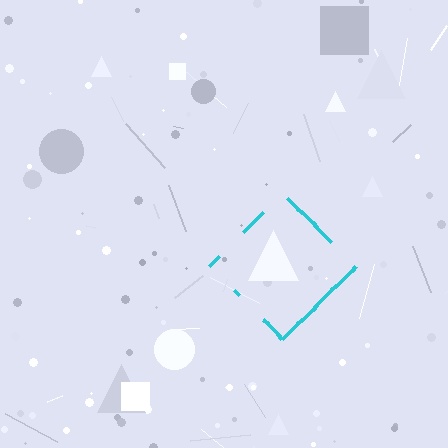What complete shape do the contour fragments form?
The contour fragments form a diamond.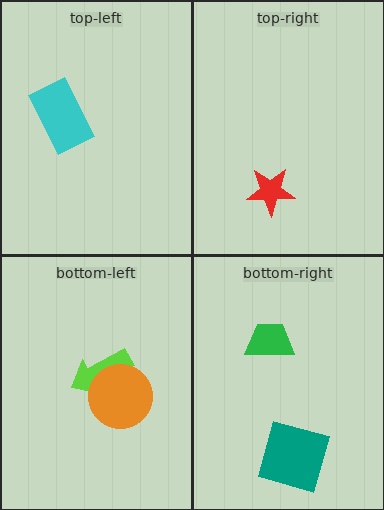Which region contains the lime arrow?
The bottom-left region.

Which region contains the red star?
The top-right region.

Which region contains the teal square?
The bottom-right region.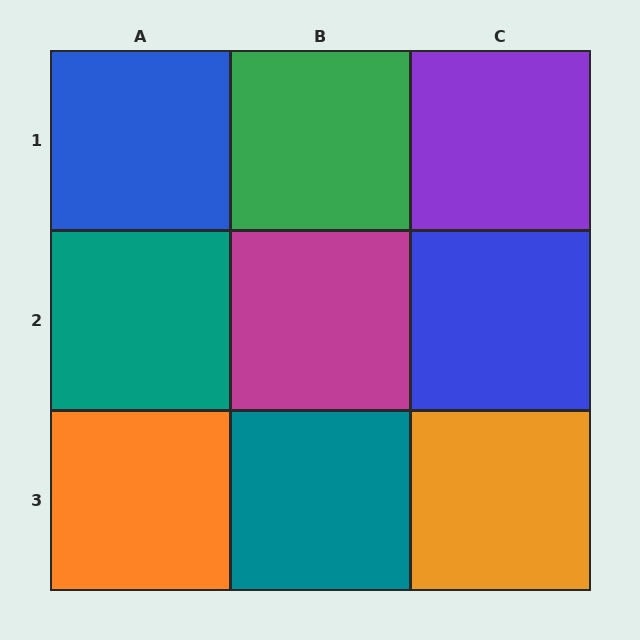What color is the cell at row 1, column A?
Blue.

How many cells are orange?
2 cells are orange.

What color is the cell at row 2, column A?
Teal.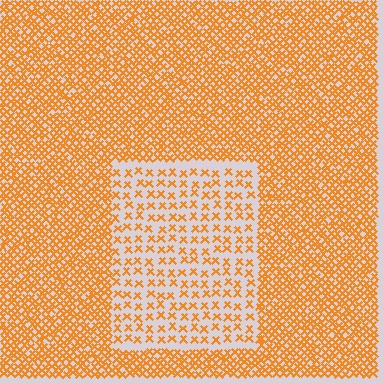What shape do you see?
I see a rectangle.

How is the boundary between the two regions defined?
The boundary is defined by a change in element density (approximately 2.5x ratio). All elements are the same color, size, and shape.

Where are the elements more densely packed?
The elements are more densely packed outside the rectangle boundary.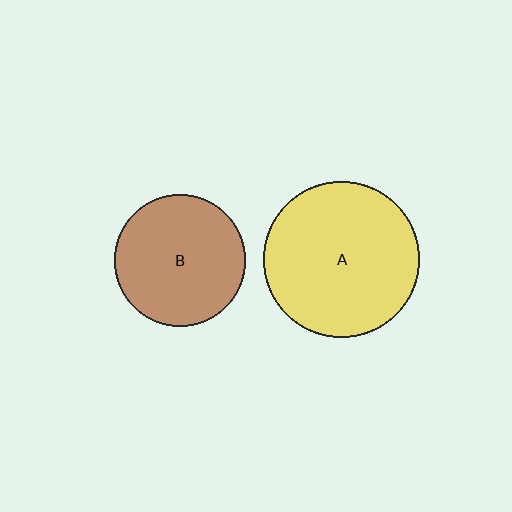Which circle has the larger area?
Circle A (yellow).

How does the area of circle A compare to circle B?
Approximately 1.4 times.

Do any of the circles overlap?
No, none of the circles overlap.